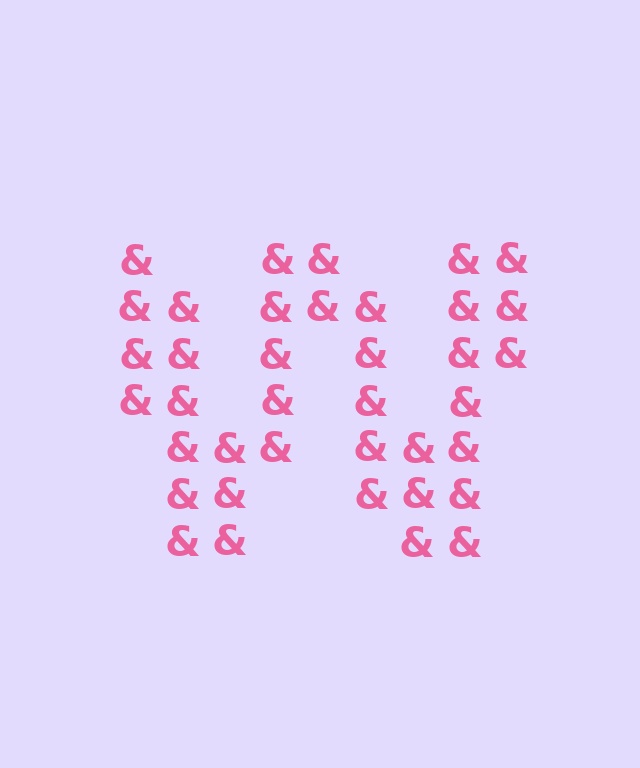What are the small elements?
The small elements are ampersands.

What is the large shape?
The large shape is the letter W.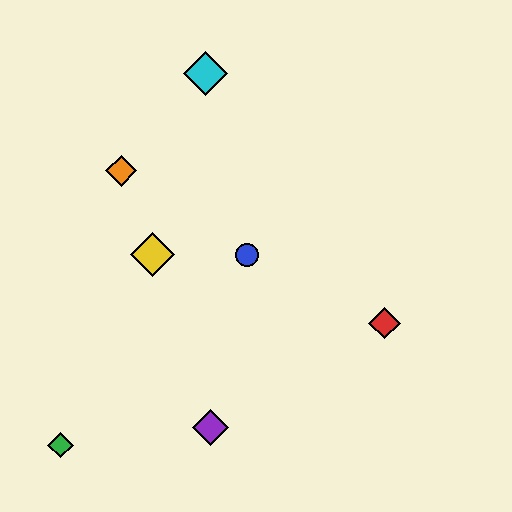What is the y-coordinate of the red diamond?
The red diamond is at y≈323.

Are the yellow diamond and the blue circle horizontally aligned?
Yes, both are at y≈255.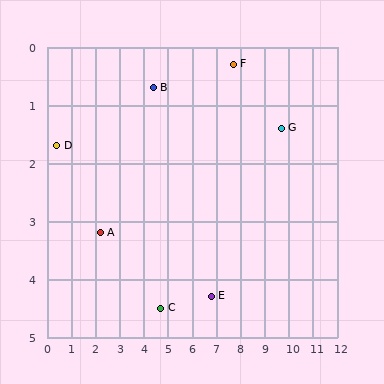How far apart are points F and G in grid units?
Points F and G are about 2.3 grid units apart.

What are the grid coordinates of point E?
Point E is at approximately (6.8, 4.3).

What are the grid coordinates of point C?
Point C is at approximately (4.7, 4.5).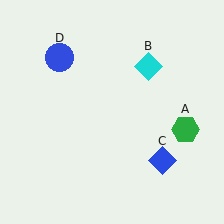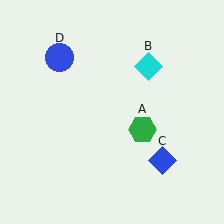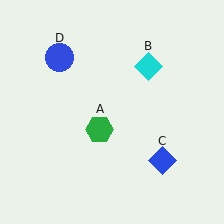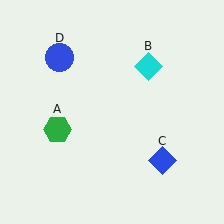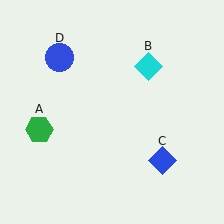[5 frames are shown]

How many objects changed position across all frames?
1 object changed position: green hexagon (object A).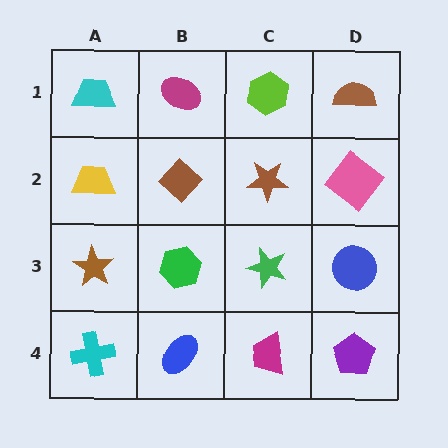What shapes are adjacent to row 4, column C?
A green star (row 3, column C), a blue ellipse (row 4, column B), a purple pentagon (row 4, column D).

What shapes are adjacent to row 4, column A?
A brown star (row 3, column A), a blue ellipse (row 4, column B).